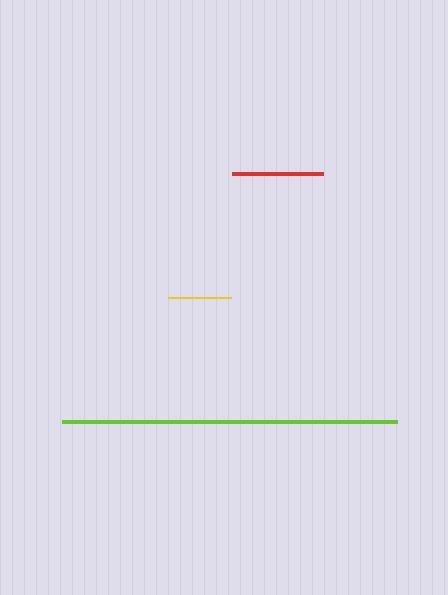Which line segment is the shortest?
The yellow line is the shortest at approximately 63 pixels.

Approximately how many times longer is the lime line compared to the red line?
The lime line is approximately 3.7 times the length of the red line.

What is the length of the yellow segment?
The yellow segment is approximately 63 pixels long.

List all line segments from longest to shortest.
From longest to shortest: lime, red, yellow.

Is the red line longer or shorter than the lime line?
The lime line is longer than the red line.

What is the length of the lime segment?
The lime segment is approximately 336 pixels long.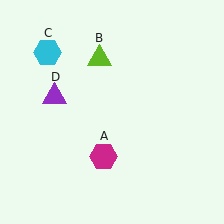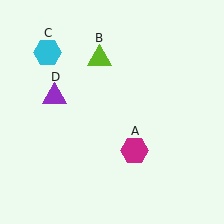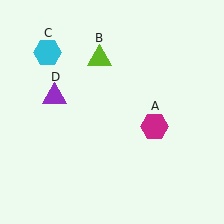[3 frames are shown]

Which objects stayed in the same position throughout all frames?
Lime triangle (object B) and cyan hexagon (object C) and purple triangle (object D) remained stationary.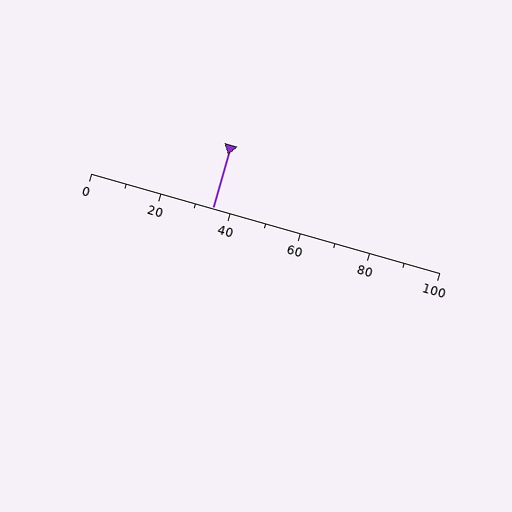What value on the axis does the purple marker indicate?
The marker indicates approximately 35.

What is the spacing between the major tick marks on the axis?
The major ticks are spaced 20 apart.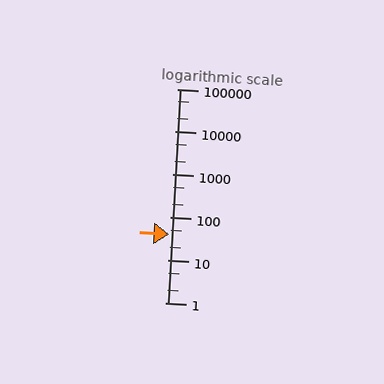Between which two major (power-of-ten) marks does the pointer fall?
The pointer is between 10 and 100.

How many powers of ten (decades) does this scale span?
The scale spans 5 decades, from 1 to 100000.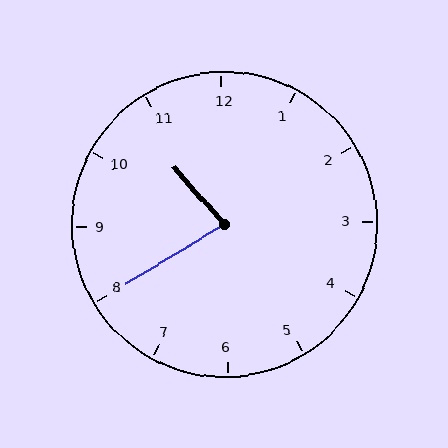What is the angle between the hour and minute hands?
Approximately 80 degrees.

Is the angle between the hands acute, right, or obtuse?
It is acute.